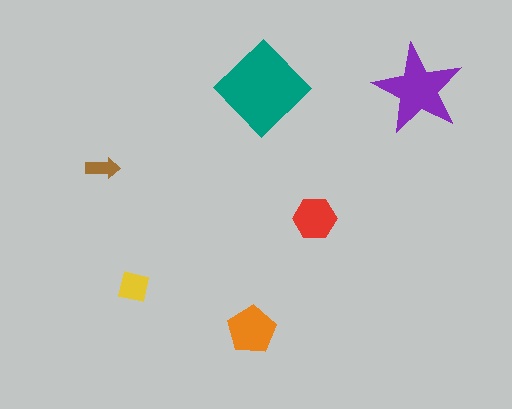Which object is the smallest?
The brown arrow.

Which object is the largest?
The teal diamond.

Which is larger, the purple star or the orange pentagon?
The purple star.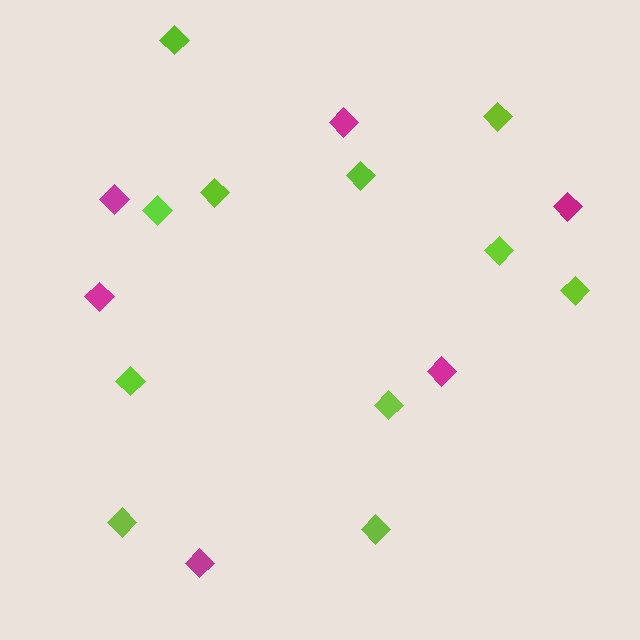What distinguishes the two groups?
There are 2 groups: one group of lime diamonds (11) and one group of magenta diamonds (6).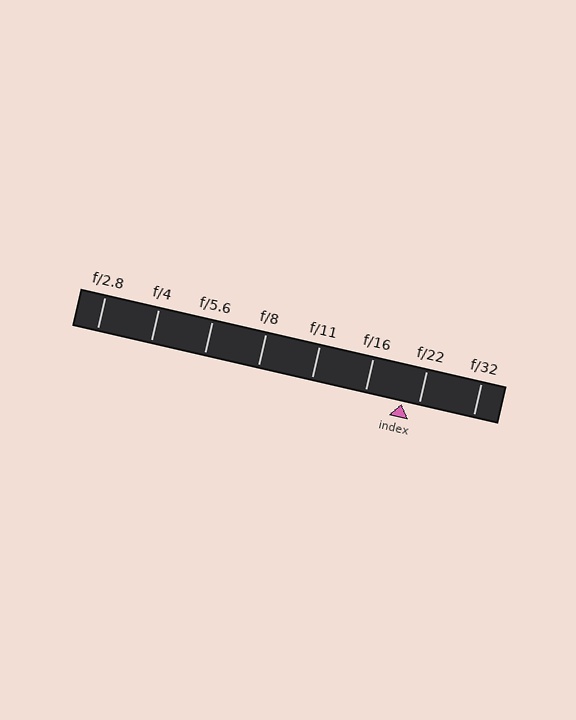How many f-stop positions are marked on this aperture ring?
There are 8 f-stop positions marked.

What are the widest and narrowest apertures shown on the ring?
The widest aperture shown is f/2.8 and the narrowest is f/32.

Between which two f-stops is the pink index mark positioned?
The index mark is between f/16 and f/22.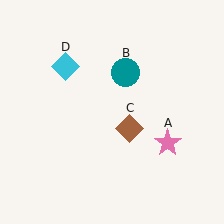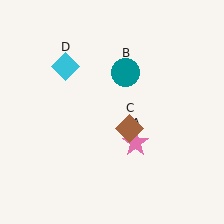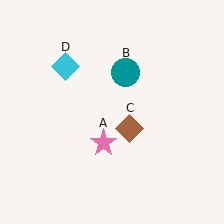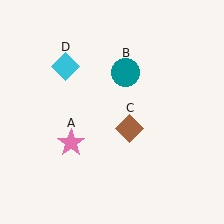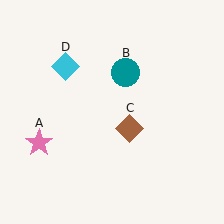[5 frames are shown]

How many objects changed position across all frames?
1 object changed position: pink star (object A).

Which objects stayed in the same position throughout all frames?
Teal circle (object B) and brown diamond (object C) and cyan diamond (object D) remained stationary.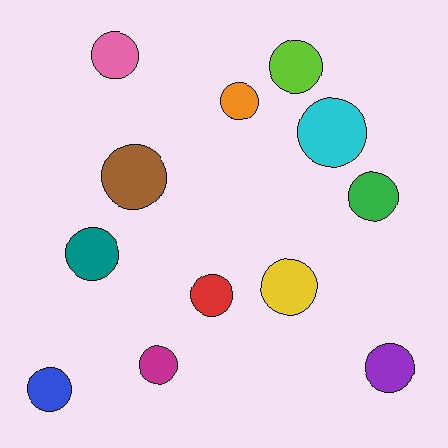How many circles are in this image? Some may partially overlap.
There are 12 circles.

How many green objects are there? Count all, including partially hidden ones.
There is 1 green object.